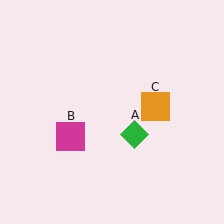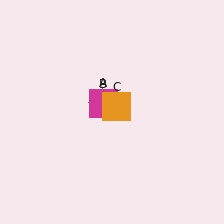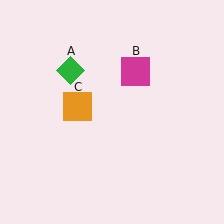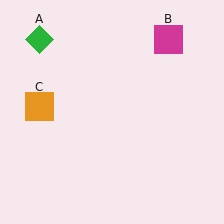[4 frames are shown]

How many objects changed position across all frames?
3 objects changed position: green diamond (object A), magenta square (object B), orange square (object C).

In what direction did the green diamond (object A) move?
The green diamond (object A) moved up and to the left.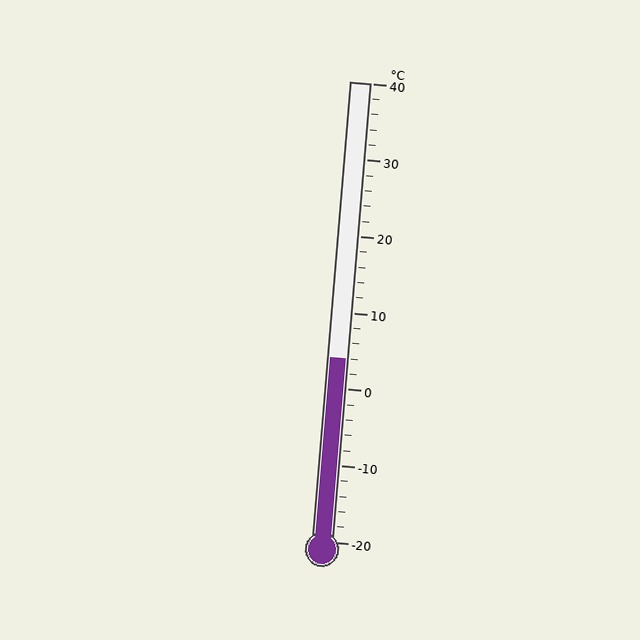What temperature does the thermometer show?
The thermometer shows approximately 4°C.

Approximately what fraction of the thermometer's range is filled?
The thermometer is filled to approximately 40% of its range.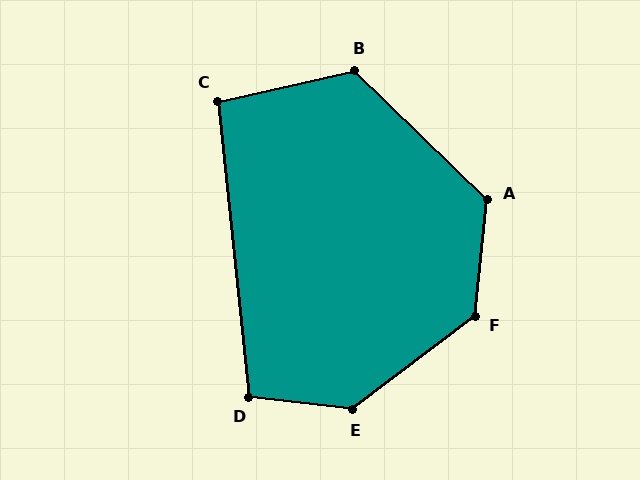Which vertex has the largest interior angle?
E, at approximately 136 degrees.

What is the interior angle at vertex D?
Approximately 103 degrees (obtuse).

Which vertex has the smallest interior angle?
C, at approximately 97 degrees.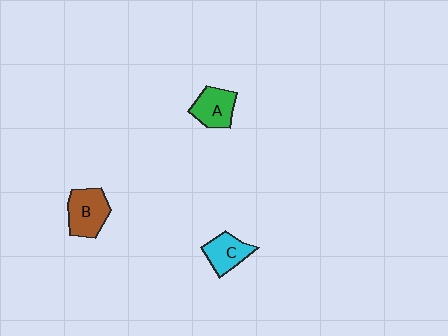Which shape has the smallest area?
Shape C (cyan).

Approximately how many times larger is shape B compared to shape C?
Approximately 1.3 times.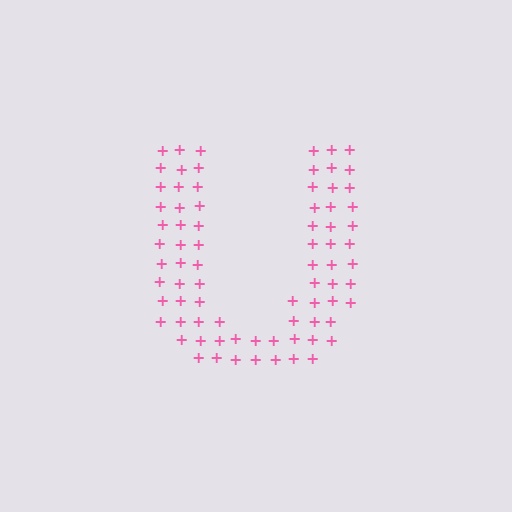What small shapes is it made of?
It is made of small plus signs.